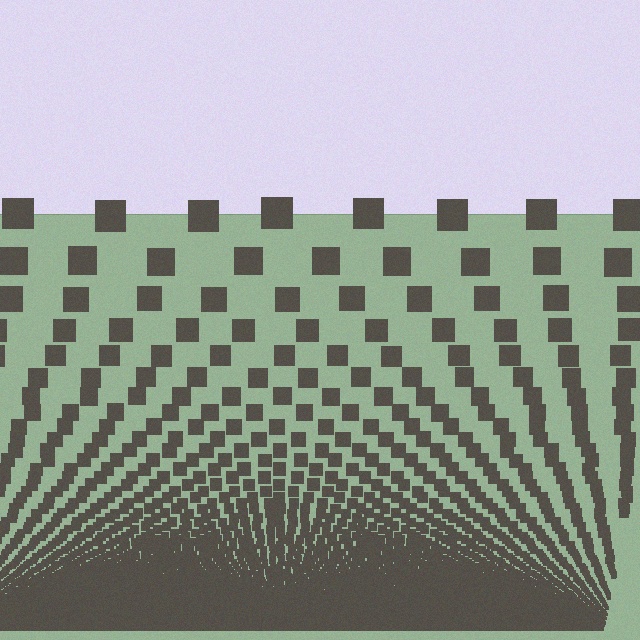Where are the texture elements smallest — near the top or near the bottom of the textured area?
Near the bottom.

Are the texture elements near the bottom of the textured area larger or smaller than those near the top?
Smaller. The gradient is inverted — elements near the bottom are smaller and denser.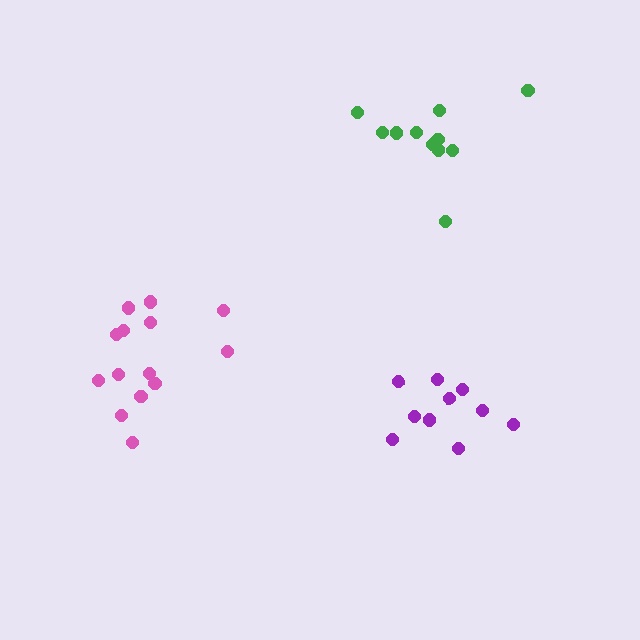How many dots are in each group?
Group 1: 11 dots, Group 2: 10 dots, Group 3: 14 dots (35 total).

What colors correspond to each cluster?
The clusters are colored: green, purple, pink.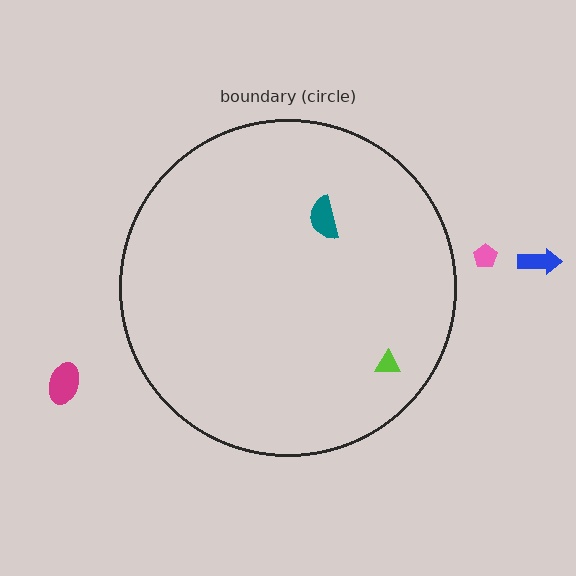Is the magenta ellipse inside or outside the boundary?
Outside.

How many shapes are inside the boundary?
2 inside, 3 outside.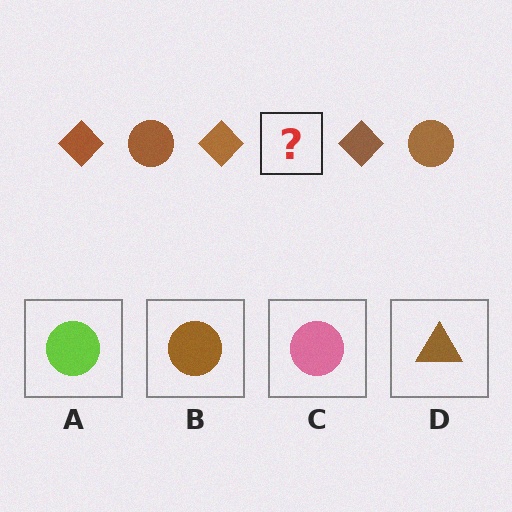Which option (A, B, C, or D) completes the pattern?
B.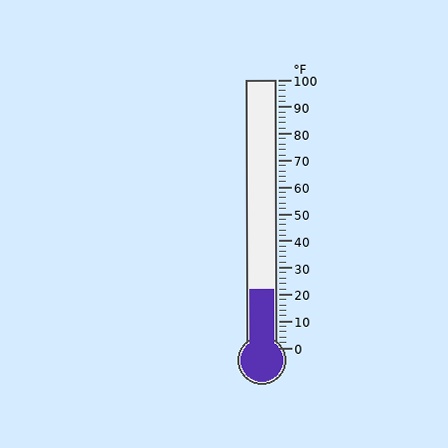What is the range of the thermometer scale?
The thermometer scale ranges from 0°F to 100°F.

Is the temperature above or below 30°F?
The temperature is below 30°F.